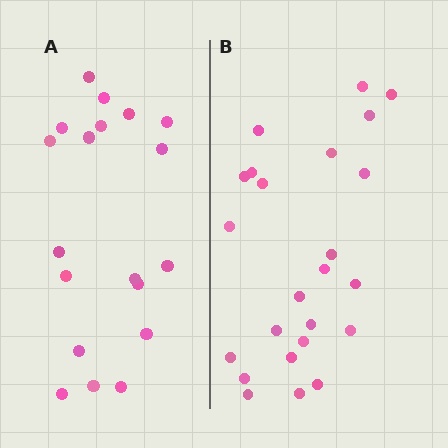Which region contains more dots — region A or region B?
Region B (the right region) has more dots.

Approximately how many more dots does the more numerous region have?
Region B has about 5 more dots than region A.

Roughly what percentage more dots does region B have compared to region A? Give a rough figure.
About 25% more.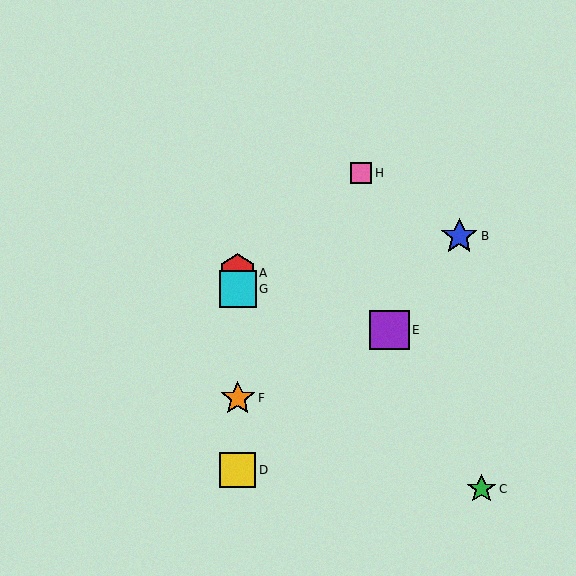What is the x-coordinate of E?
Object E is at x≈390.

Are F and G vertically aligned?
Yes, both are at x≈238.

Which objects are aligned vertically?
Objects A, D, F, G are aligned vertically.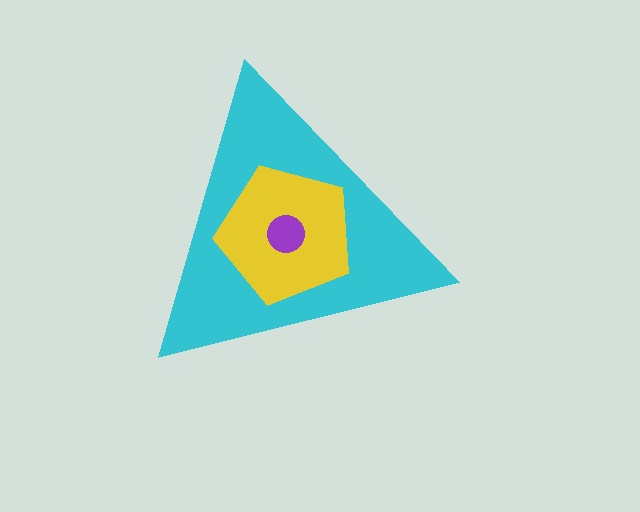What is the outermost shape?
The cyan triangle.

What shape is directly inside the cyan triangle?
The yellow pentagon.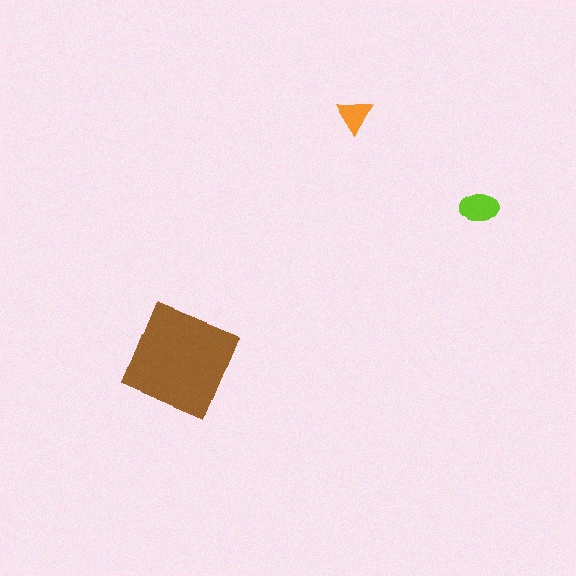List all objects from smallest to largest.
The orange triangle, the lime ellipse, the brown square.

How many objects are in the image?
There are 3 objects in the image.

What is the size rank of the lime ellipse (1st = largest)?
2nd.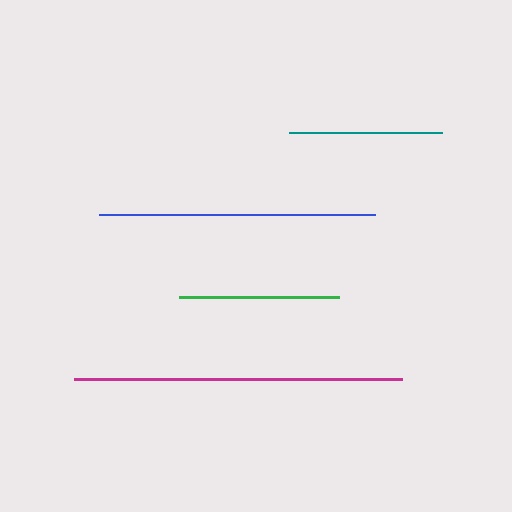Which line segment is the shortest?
The teal line is the shortest at approximately 153 pixels.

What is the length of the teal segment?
The teal segment is approximately 153 pixels long.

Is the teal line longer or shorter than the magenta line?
The magenta line is longer than the teal line.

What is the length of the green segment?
The green segment is approximately 160 pixels long.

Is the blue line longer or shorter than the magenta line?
The magenta line is longer than the blue line.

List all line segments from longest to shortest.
From longest to shortest: magenta, blue, green, teal.